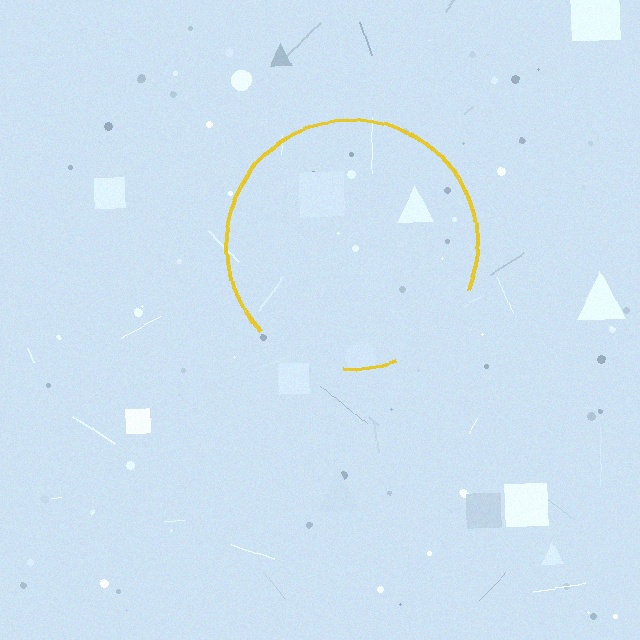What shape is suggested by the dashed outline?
The dashed outline suggests a circle.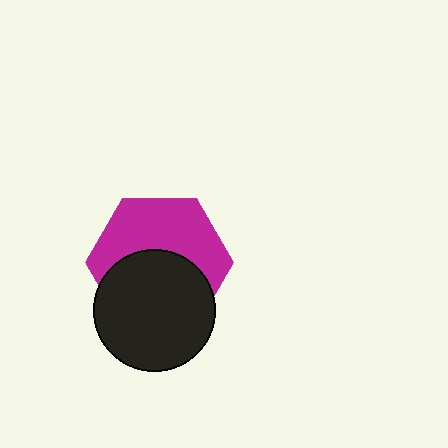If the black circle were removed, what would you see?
You would see the complete magenta hexagon.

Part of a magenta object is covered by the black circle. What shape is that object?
It is a hexagon.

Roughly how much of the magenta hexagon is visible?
About half of it is visible (roughly 52%).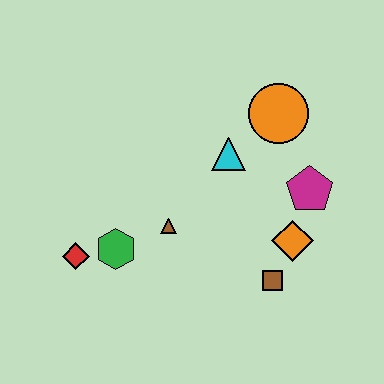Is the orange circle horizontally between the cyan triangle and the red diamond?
No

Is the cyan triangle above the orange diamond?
Yes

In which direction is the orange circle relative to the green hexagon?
The orange circle is to the right of the green hexagon.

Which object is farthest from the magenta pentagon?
The red diamond is farthest from the magenta pentagon.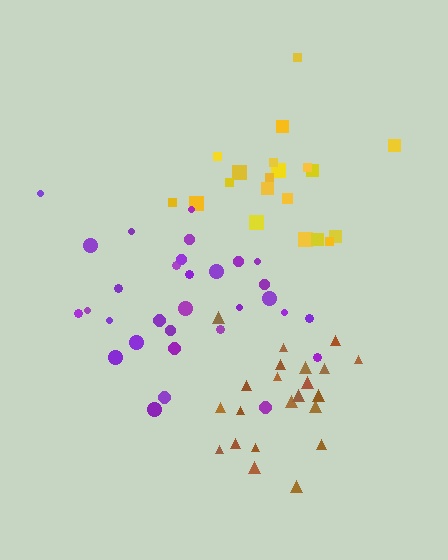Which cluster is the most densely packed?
Yellow.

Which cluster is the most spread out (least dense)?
Purple.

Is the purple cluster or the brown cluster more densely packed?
Brown.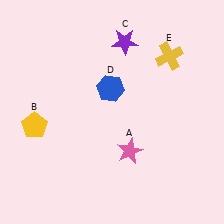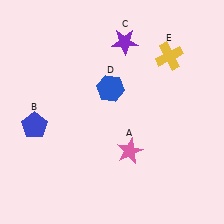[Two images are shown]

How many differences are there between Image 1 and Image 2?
There is 1 difference between the two images.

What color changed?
The pentagon (B) changed from yellow in Image 1 to blue in Image 2.